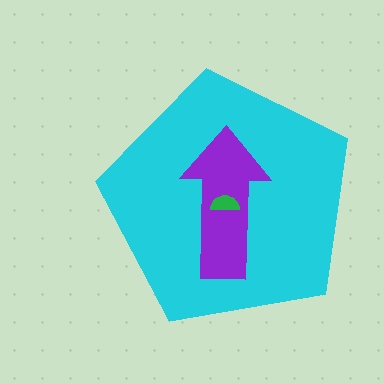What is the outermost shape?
The cyan pentagon.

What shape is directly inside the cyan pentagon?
The purple arrow.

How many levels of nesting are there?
3.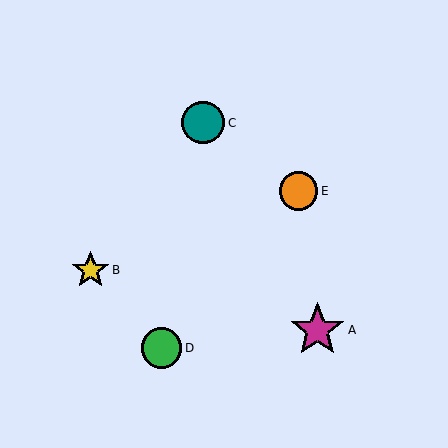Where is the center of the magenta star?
The center of the magenta star is at (317, 330).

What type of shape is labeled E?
Shape E is an orange circle.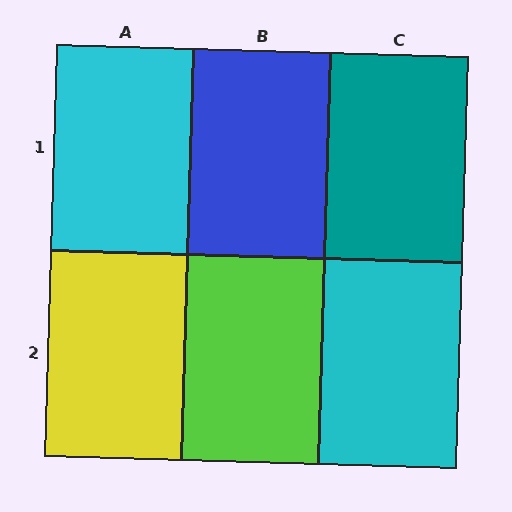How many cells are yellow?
1 cell is yellow.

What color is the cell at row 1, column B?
Blue.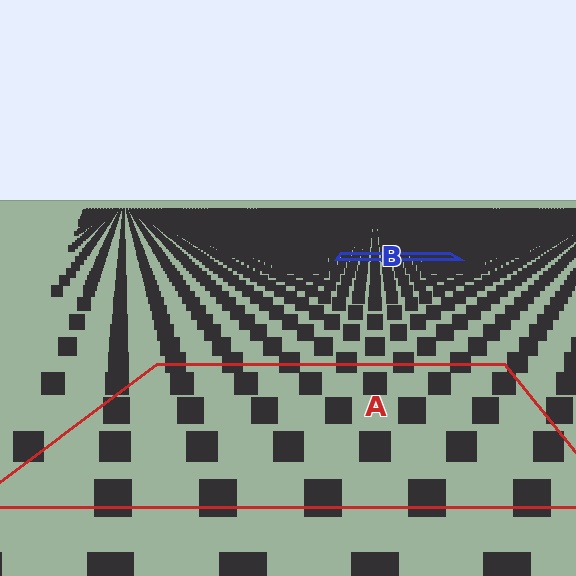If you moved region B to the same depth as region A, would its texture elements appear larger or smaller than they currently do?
They would appear larger. At a closer depth, the same texture elements are projected at a bigger on-screen size.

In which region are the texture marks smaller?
The texture marks are smaller in region B, because it is farther away.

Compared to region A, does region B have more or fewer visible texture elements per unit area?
Region B has more texture elements per unit area — they are packed more densely because it is farther away.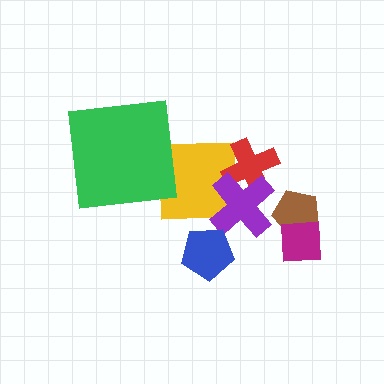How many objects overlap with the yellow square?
2 objects overlap with the yellow square.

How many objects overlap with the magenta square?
1 object overlaps with the magenta square.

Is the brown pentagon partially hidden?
Yes, it is partially covered by another shape.